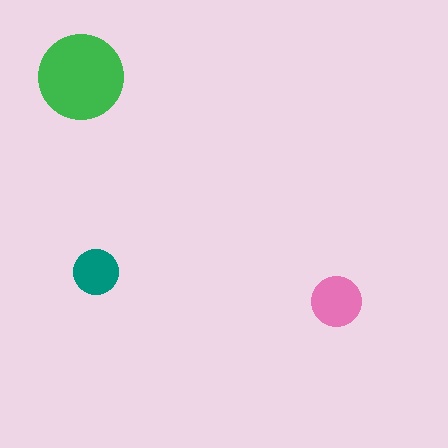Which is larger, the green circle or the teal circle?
The green one.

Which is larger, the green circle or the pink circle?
The green one.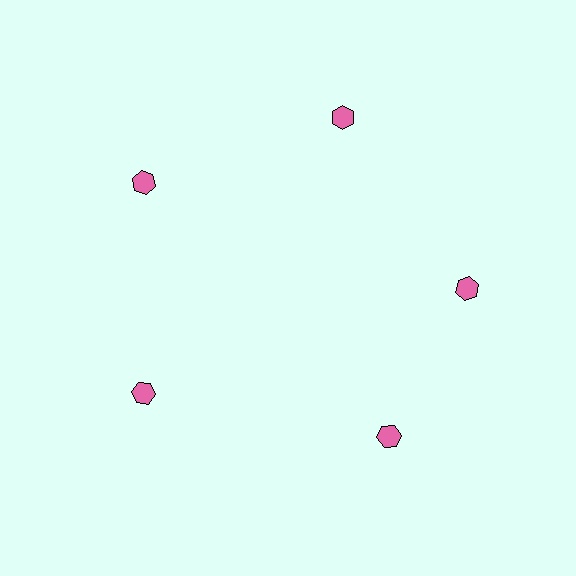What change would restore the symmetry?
The symmetry would be restored by rotating it back into even spacing with its neighbors so that all 5 hexagons sit at equal angles and equal distance from the center.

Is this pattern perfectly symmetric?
No. The 5 pink hexagons are arranged in a ring, but one element near the 5 o'clock position is rotated out of alignment along the ring, breaking the 5-fold rotational symmetry.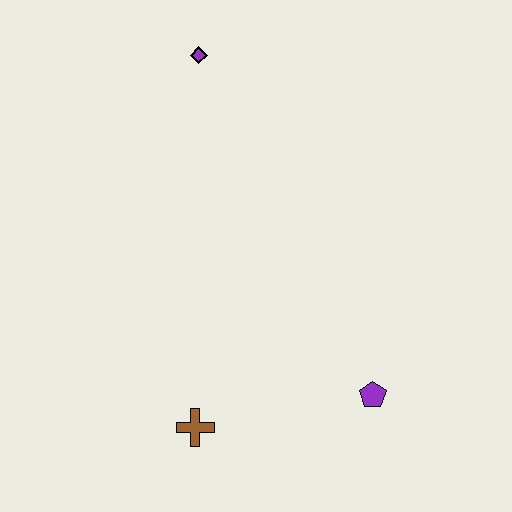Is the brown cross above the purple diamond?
No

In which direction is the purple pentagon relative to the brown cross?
The purple pentagon is to the right of the brown cross.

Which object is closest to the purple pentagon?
The brown cross is closest to the purple pentagon.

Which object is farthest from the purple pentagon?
The purple diamond is farthest from the purple pentagon.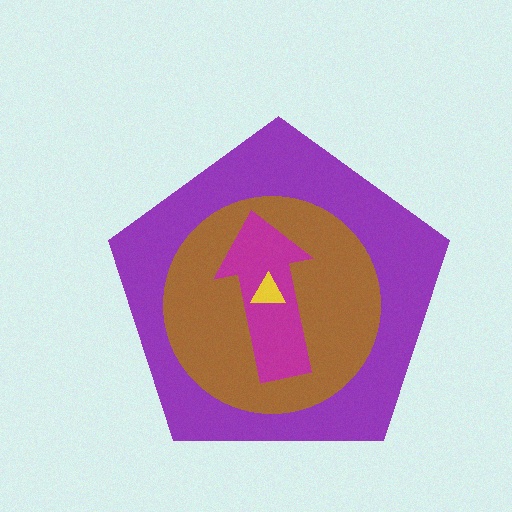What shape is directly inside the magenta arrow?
The yellow triangle.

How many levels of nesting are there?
4.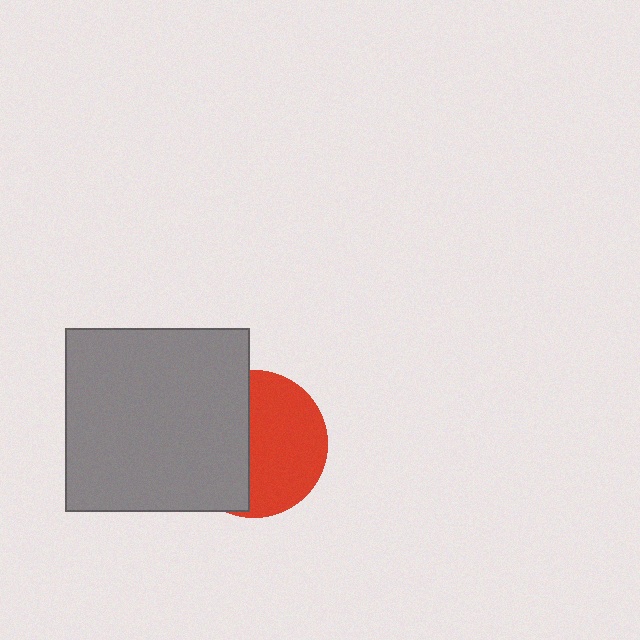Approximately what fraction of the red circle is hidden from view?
Roughly 46% of the red circle is hidden behind the gray rectangle.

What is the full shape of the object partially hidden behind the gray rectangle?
The partially hidden object is a red circle.